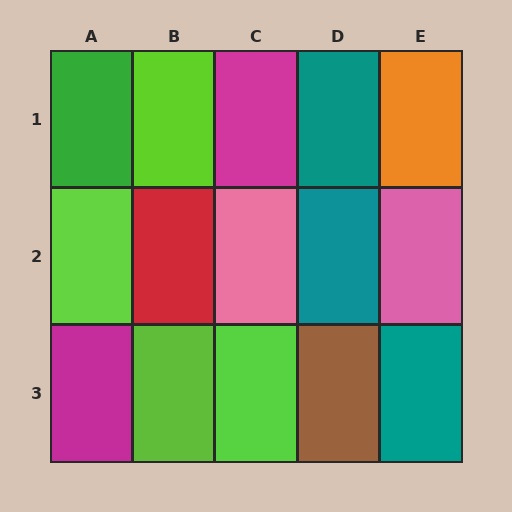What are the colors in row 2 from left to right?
Lime, red, pink, teal, pink.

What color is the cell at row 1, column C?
Magenta.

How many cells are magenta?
2 cells are magenta.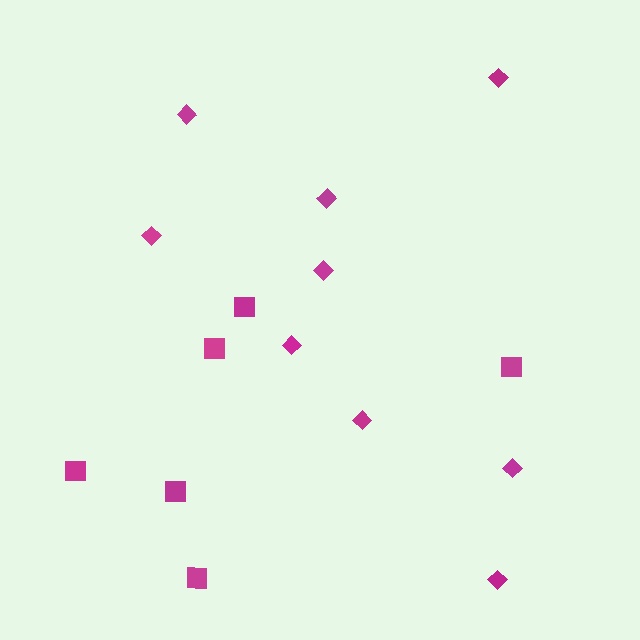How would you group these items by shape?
There are 2 groups: one group of diamonds (9) and one group of squares (6).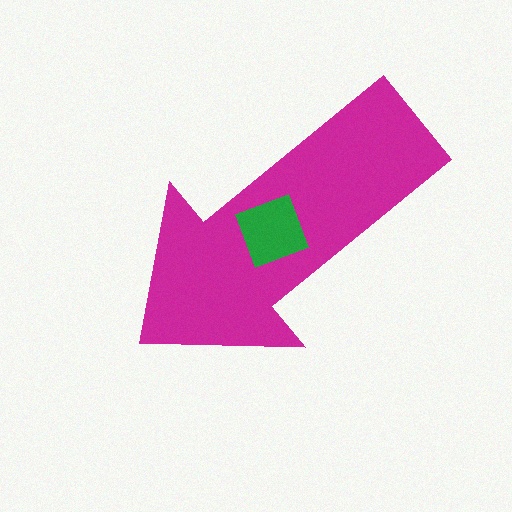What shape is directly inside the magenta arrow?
The green diamond.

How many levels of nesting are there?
2.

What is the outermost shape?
The magenta arrow.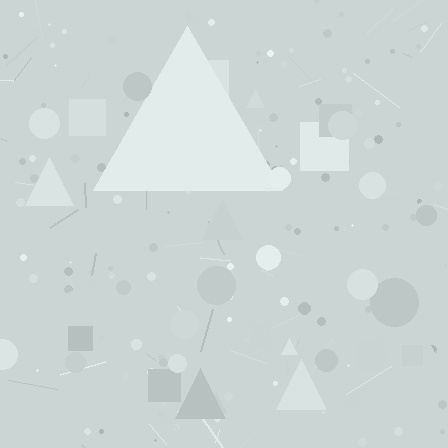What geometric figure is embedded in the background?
A triangle is embedded in the background.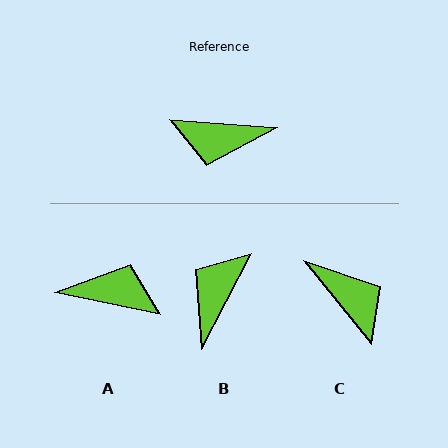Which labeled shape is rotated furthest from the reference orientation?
A, about 173 degrees away.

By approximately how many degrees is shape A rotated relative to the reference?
Approximately 173 degrees counter-clockwise.